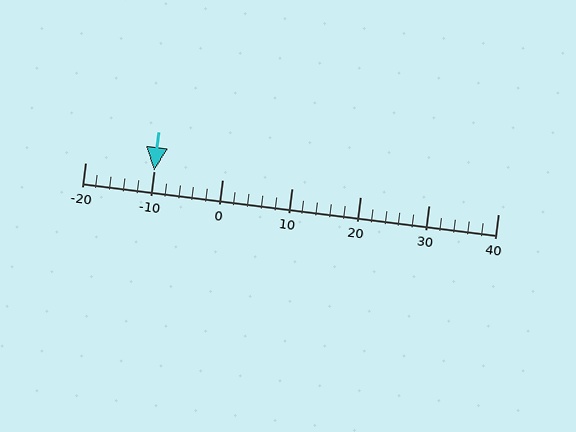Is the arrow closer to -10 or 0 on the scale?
The arrow is closer to -10.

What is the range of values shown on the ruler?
The ruler shows values from -20 to 40.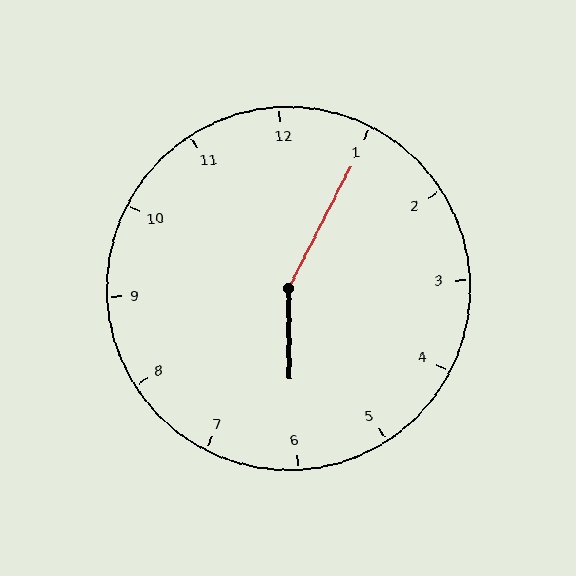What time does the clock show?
6:05.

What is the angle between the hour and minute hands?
Approximately 152 degrees.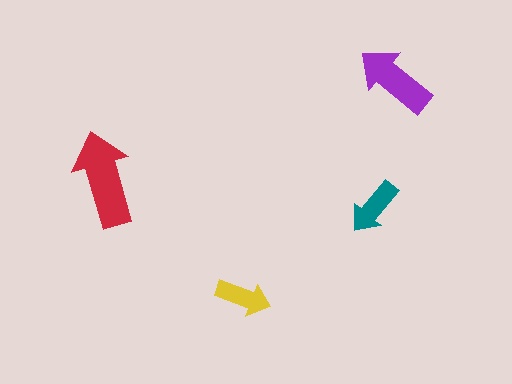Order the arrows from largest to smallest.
the red one, the purple one, the teal one, the yellow one.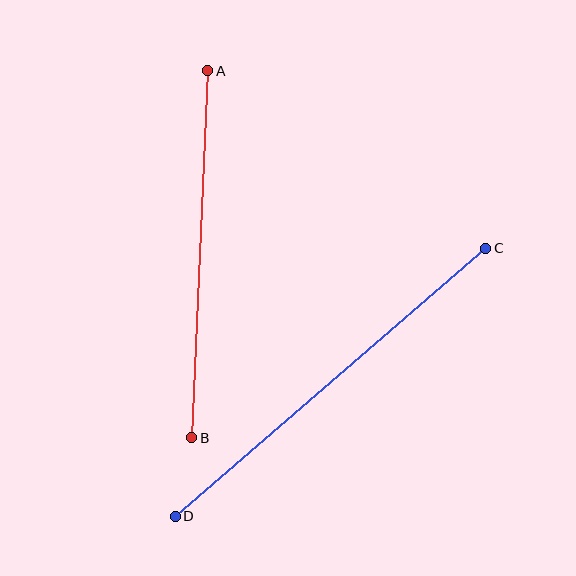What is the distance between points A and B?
The distance is approximately 367 pixels.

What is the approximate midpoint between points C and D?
The midpoint is at approximately (330, 382) pixels.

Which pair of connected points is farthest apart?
Points C and D are farthest apart.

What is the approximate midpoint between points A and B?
The midpoint is at approximately (200, 254) pixels.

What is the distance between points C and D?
The distance is approximately 410 pixels.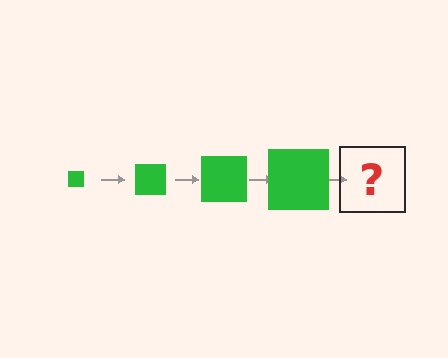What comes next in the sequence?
The next element should be a green square, larger than the previous one.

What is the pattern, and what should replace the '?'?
The pattern is that the square gets progressively larger each step. The '?' should be a green square, larger than the previous one.